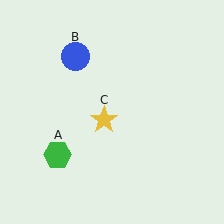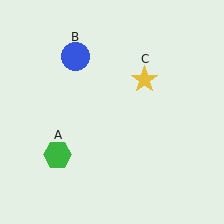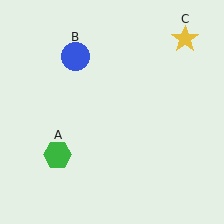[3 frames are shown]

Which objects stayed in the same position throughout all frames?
Green hexagon (object A) and blue circle (object B) remained stationary.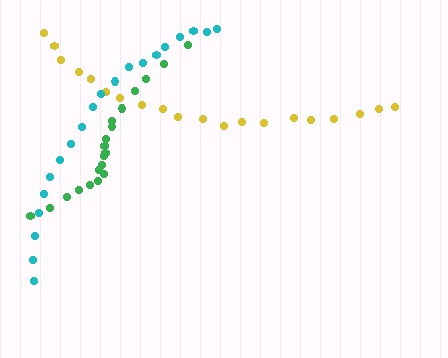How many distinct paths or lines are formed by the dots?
There are 3 distinct paths.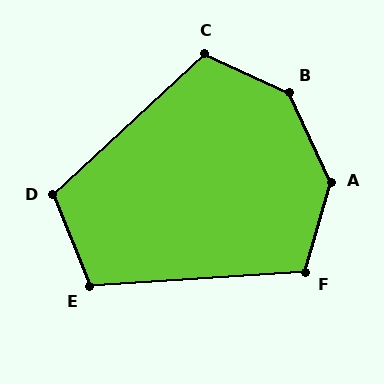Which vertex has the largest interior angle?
B, at approximately 140 degrees.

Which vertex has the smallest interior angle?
E, at approximately 108 degrees.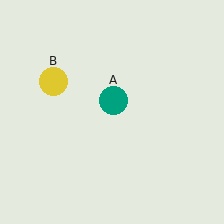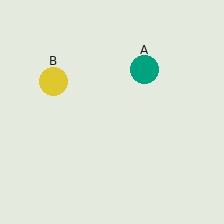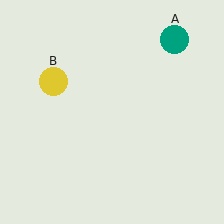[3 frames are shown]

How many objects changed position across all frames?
1 object changed position: teal circle (object A).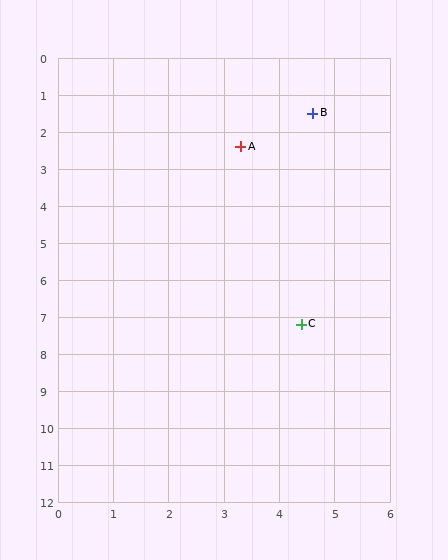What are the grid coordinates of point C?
Point C is at approximately (4.4, 7.2).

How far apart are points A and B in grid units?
Points A and B are about 1.6 grid units apart.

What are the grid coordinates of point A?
Point A is at approximately (3.3, 2.4).